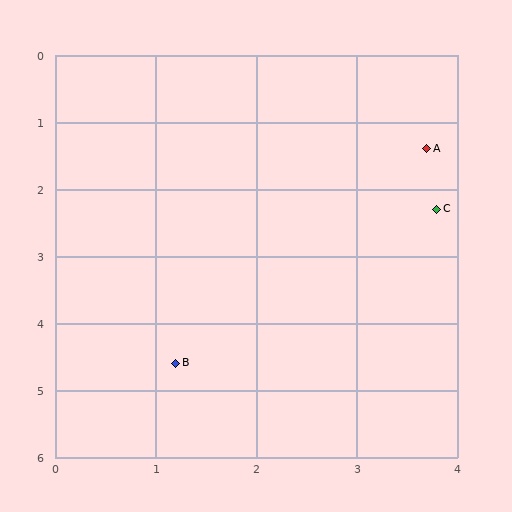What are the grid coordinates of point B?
Point B is at approximately (1.2, 4.6).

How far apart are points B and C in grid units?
Points B and C are about 3.5 grid units apart.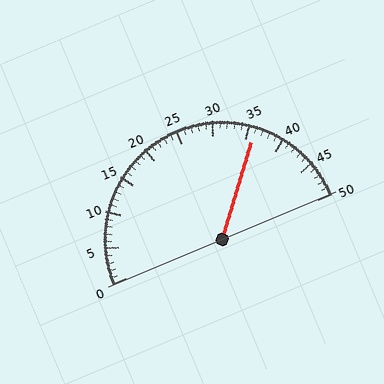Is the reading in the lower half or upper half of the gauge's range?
The reading is in the upper half of the range (0 to 50).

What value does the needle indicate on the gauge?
The needle indicates approximately 36.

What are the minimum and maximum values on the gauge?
The gauge ranges from 0 to 50.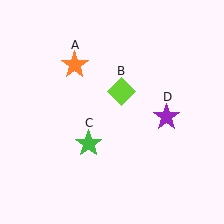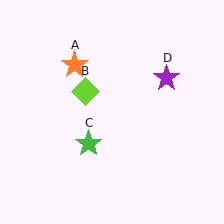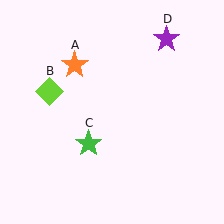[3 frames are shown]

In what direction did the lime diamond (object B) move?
The lime diamond (object B) moved left.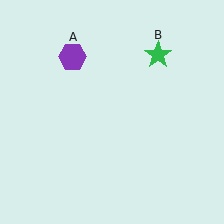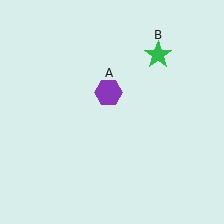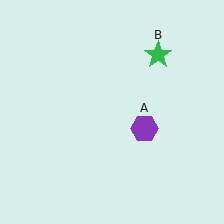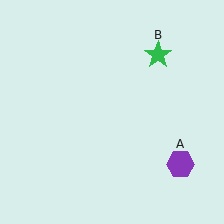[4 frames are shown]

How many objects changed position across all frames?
1 object changed position: purple hexagon (object A).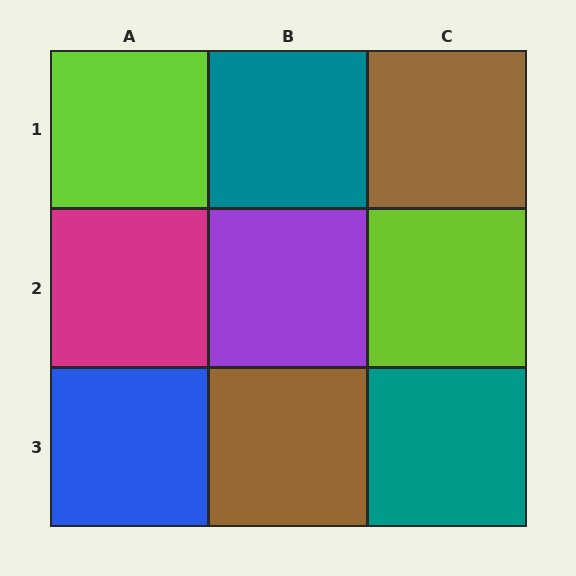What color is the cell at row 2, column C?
Lime.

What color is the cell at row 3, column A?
Blue.